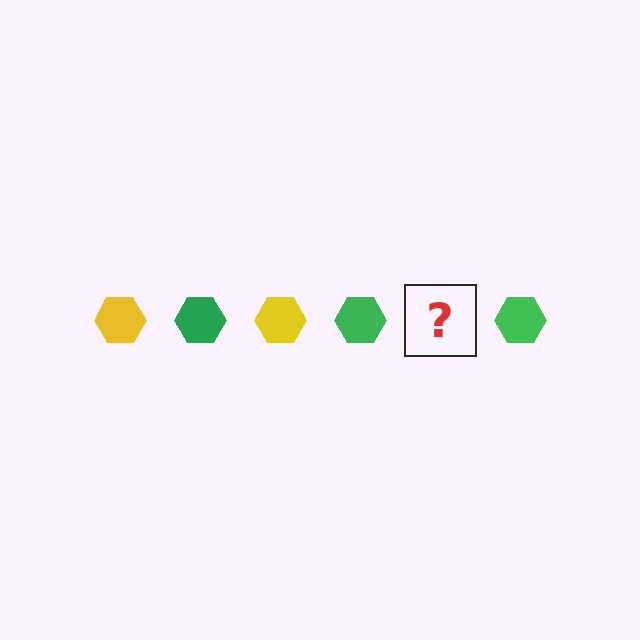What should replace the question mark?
The question mark should be replaced with a yellow hexagon.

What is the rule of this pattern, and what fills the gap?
The rule is that the pattern cycles through yellow, green hexagons. The gap should be filled with a yellow hexagon.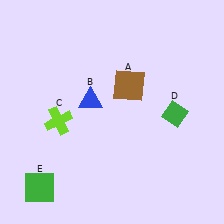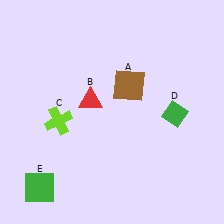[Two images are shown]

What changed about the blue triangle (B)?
In Image 1, B is blue. In Image 2, it changed to red.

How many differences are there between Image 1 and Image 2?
There is 1 difference between the two images.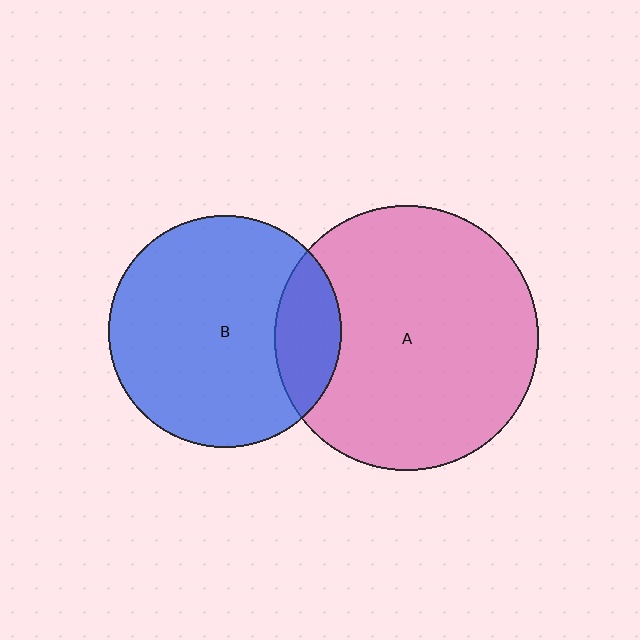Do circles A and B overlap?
Yes.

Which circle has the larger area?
Circle A (pink).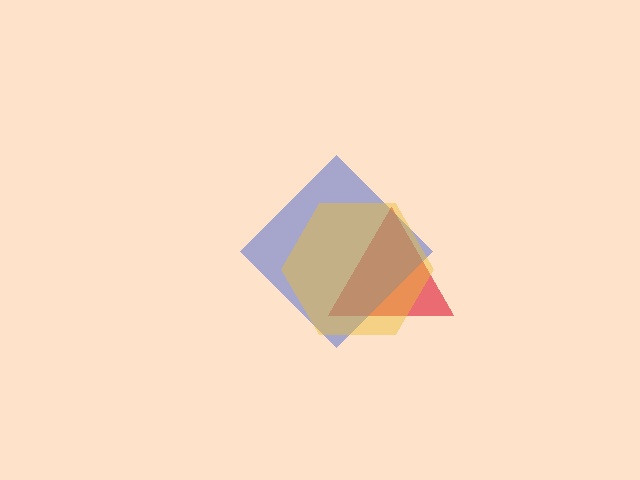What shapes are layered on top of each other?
The layered shapes are: a red triangle, a blue diamond, a yellow hexagon.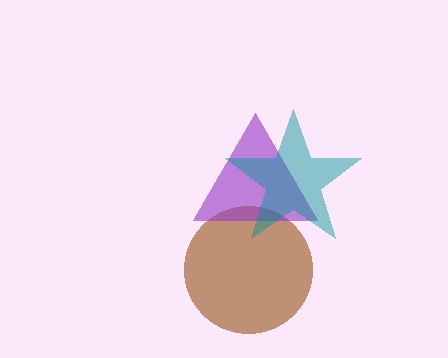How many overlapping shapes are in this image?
There are 3 overlapping shapes in the image.